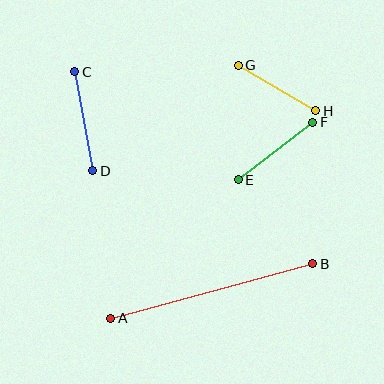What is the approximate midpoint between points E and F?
The midpoint is at approximately (275, 151) pixels.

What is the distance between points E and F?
The distance is approximately 94 pixels.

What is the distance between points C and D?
The distance is approximately 101 pixels.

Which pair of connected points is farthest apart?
Points A and B are farthest apart.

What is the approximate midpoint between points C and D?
The midpoint is at approximately (84, 121) pixels.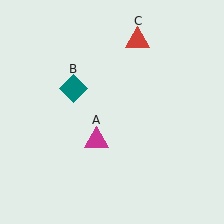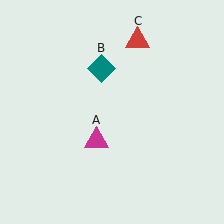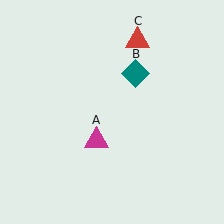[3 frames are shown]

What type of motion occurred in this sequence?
The teal diamond (object B) rotated clockwise around the center of the scene.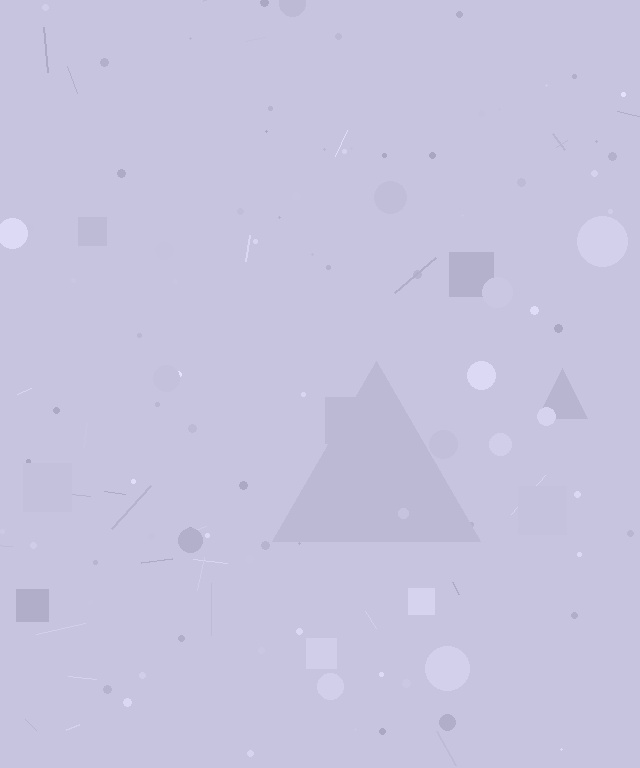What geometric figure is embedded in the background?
A triangle is embedded in the background.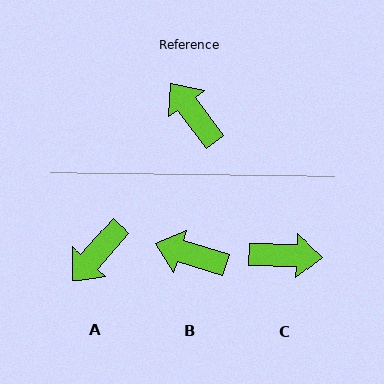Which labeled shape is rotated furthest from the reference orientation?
C, about 129 degrees away.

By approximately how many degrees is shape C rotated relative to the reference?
Approximately 129 degrees clockwise.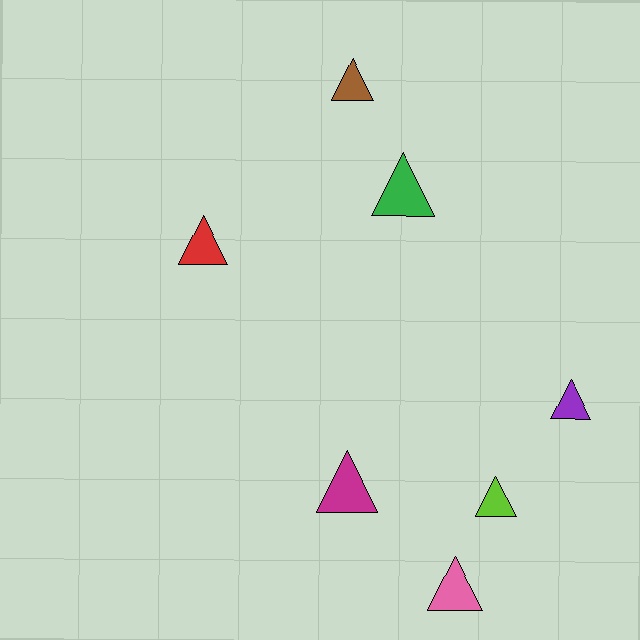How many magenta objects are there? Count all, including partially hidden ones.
There is 1 magenta object.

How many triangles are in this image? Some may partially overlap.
There are 7 triangles.